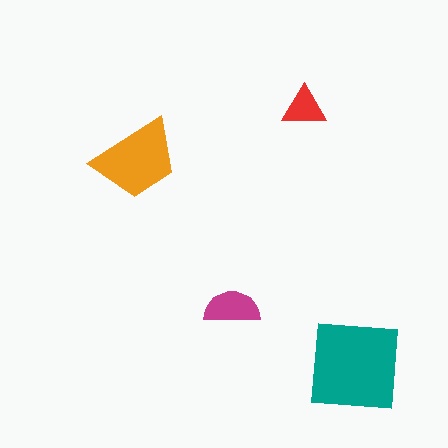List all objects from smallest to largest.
The red triangle, the magenta semicircle, the orange trapezoid, the teal square.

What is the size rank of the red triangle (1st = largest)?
4th.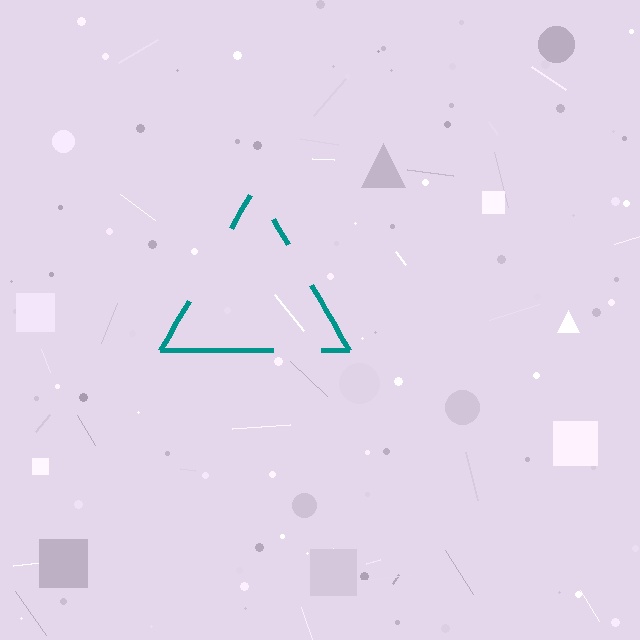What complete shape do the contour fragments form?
The contour fragments form a triangle.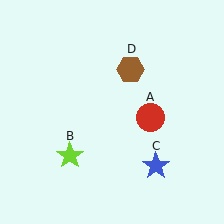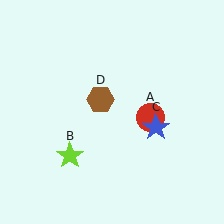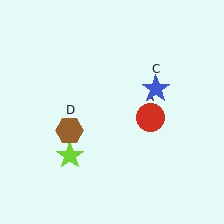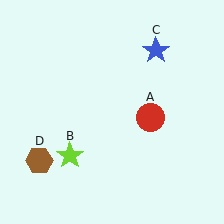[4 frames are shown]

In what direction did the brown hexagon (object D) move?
The brown hexagon (object D) moved down and to the left.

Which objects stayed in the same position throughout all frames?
Red circle (object A) and lime star (object B) remained stationary.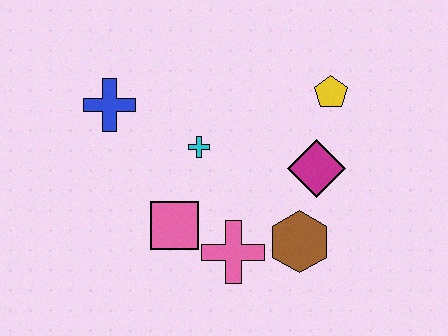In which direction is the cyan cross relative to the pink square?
The cyan cross is above the pink square.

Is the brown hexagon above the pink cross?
Yes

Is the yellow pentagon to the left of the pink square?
No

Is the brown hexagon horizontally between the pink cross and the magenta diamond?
Yes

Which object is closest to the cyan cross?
The pink square is closest to the cyan cross.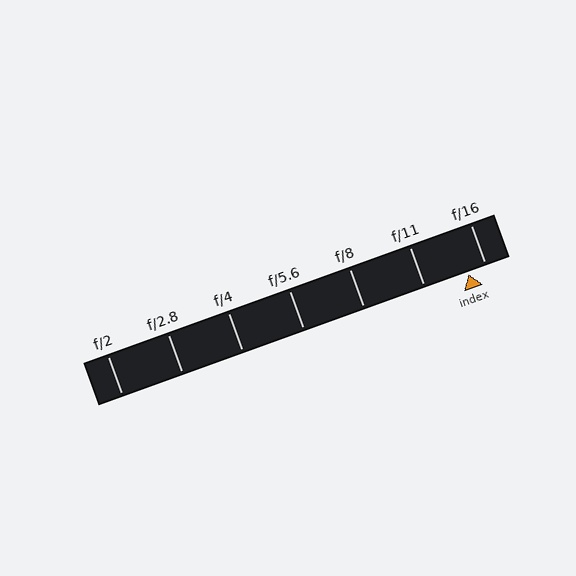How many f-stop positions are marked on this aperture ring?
There are 7 f-stop positions marked.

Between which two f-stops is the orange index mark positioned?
The index mark is between f/11 and f/16.